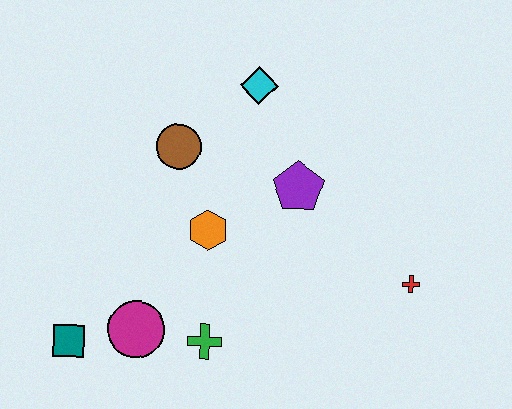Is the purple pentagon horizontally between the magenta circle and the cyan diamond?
No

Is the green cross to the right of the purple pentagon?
No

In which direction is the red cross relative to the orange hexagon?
The red cross is to the right of the orange hexagon.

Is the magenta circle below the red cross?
Yes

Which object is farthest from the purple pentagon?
The teal square is farthest from the purple pentagon.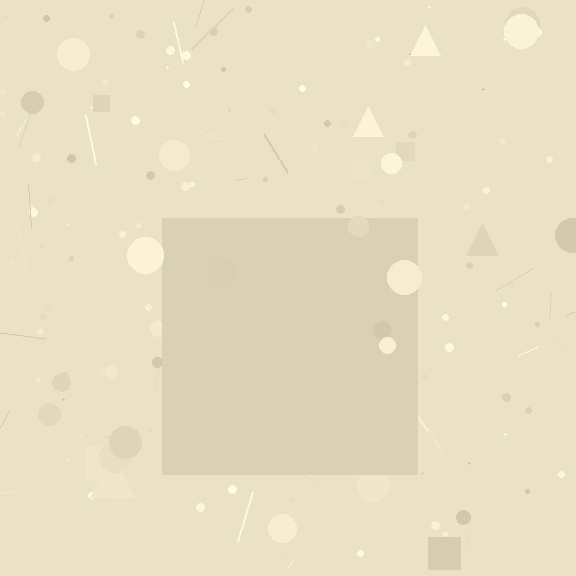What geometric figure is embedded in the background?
A square is embedded in the background.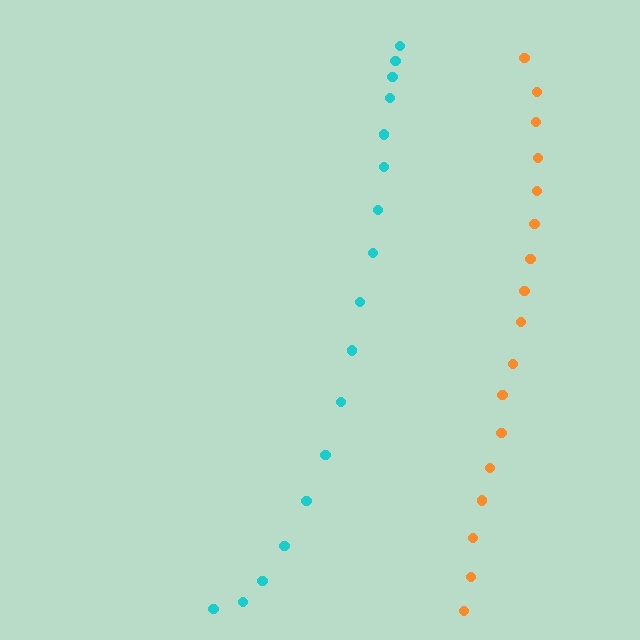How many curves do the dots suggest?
There are 2 distinct paths.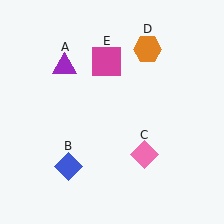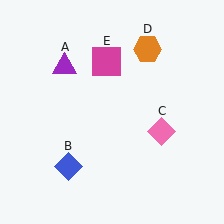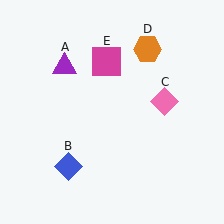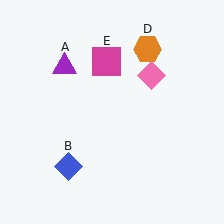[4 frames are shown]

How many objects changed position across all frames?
1 object changed position: pink diamond (object C).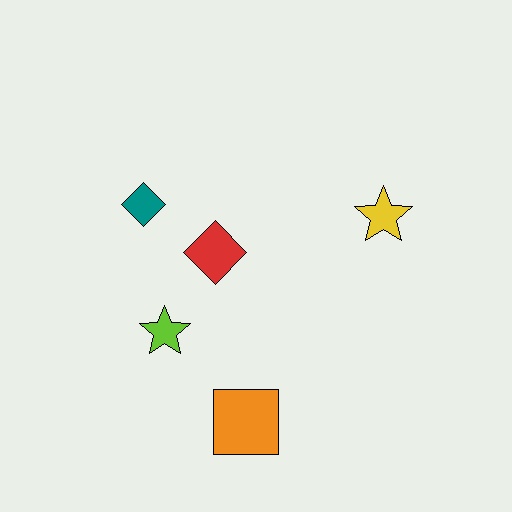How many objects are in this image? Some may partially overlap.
There are 5 objects.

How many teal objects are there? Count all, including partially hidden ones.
There is 1 teal object.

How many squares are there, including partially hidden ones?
There is 1 square.